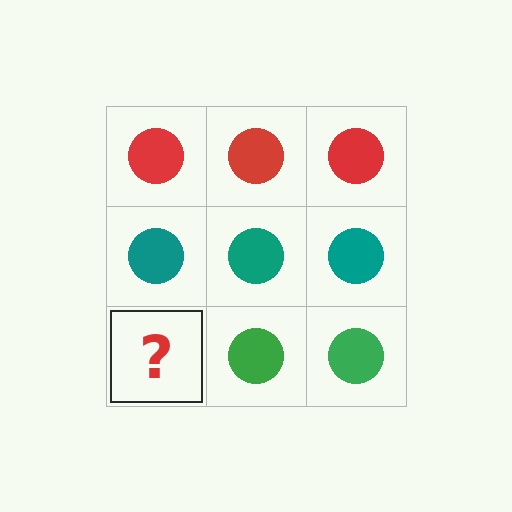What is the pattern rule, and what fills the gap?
The rule is that each row has a consistent color. The gap should be filled with a green circle.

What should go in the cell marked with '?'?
The missing cell should contain a green circle.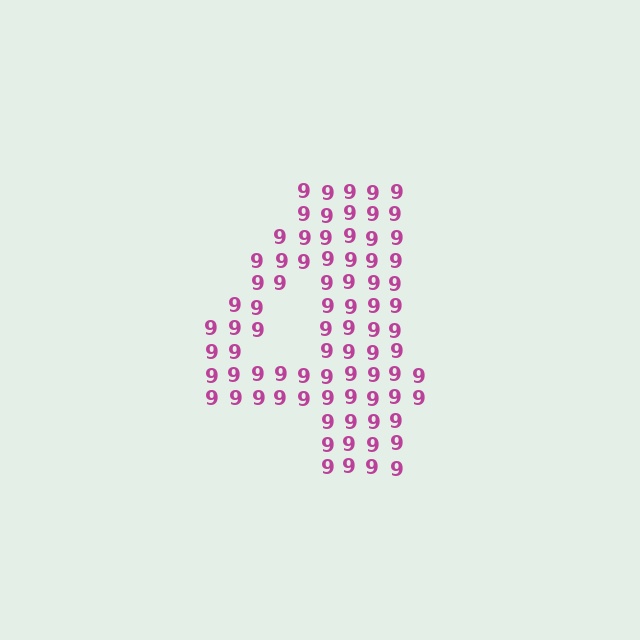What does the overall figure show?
The overall figure shows the digit 4.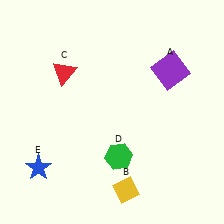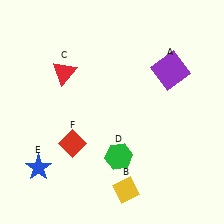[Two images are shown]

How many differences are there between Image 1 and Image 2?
There is 1 difference between the two images.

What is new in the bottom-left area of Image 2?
A red diamond (F) was added in the bottom-left area of Image 2.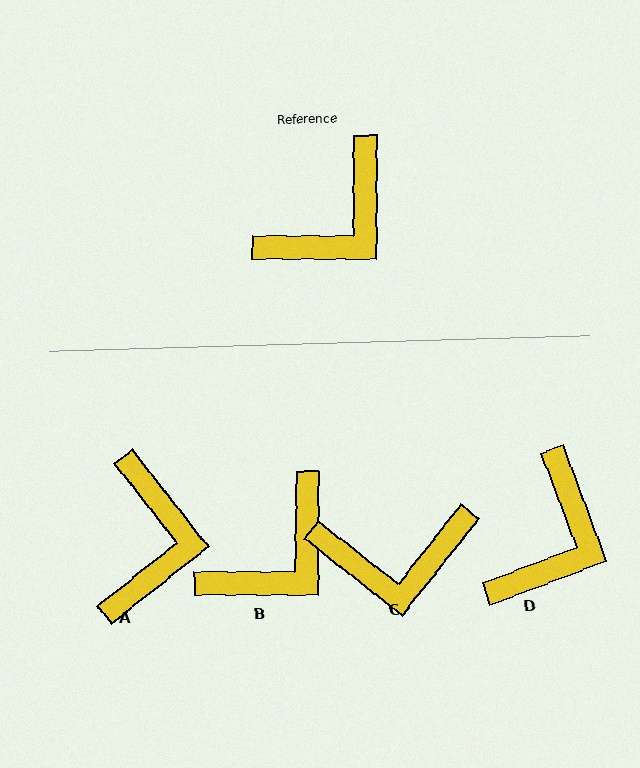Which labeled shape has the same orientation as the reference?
B.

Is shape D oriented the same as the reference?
No, it is off by about 21 degrees.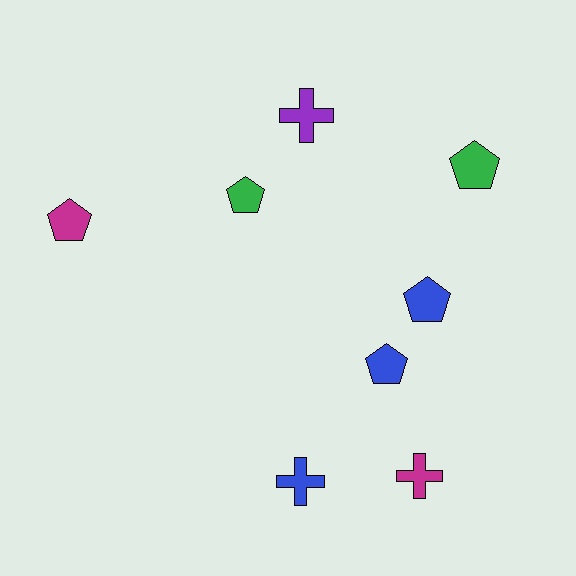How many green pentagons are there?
There are 2 green pentagons.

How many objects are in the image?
There are 8 objects.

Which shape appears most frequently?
Pentagon, with 5 objects.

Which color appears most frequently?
Blue, with 3 objects.